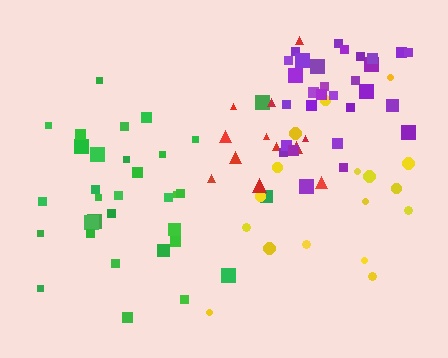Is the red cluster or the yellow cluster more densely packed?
Red.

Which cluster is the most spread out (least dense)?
Yellow.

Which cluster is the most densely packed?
Purple.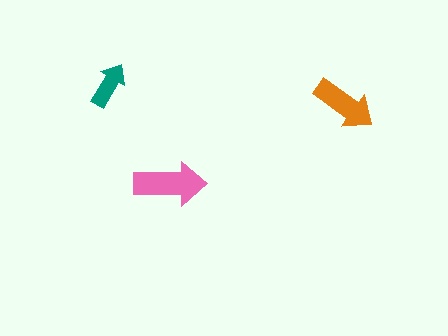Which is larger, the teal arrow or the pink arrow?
The pink one.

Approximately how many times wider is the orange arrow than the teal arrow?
About 1.5 times wider.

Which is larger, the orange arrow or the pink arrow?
The pink one.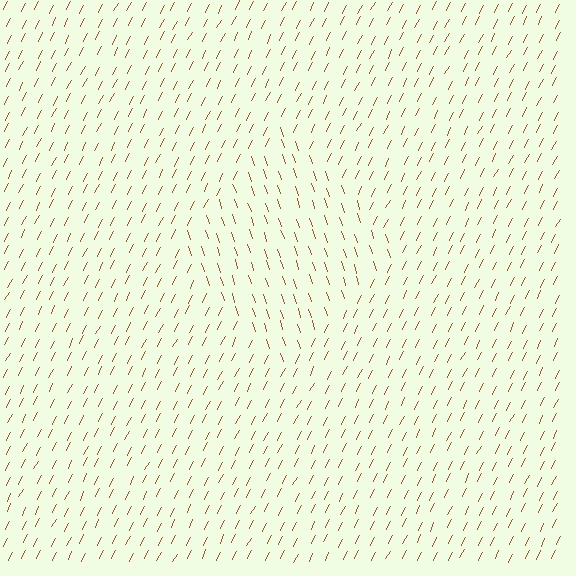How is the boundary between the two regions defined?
The boundary is defined purely by a change in line orientation (approximately 45 degrees difference). All lines are the same color and thickness.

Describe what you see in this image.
The image is filled with small brown line segments. A diamond region in the image has lines oriented differently from the surrounding lines, creating a visible texture boundary.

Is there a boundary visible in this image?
Yes, there is a texture boundary formed by a change in line orientation.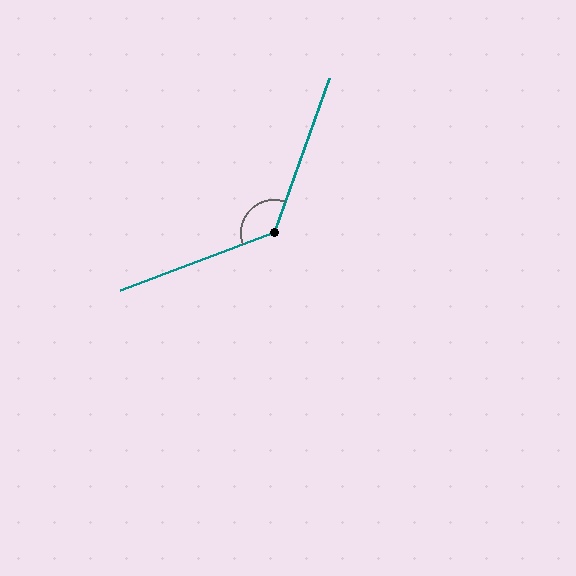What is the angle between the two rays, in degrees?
Approximately 130 degrees.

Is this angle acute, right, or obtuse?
It is obtuse.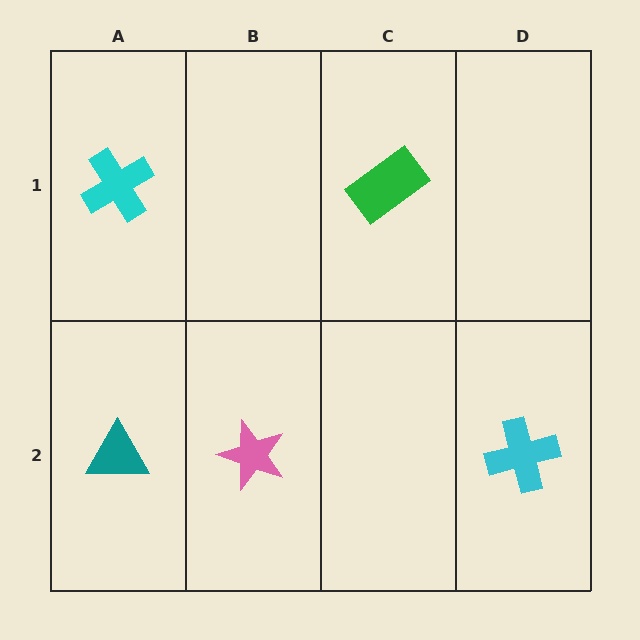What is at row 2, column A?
A teal triangle.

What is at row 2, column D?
A cyan cross.